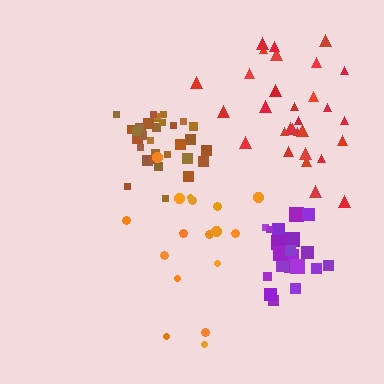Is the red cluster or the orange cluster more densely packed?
Red.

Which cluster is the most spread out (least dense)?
Orange.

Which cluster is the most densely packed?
Brown.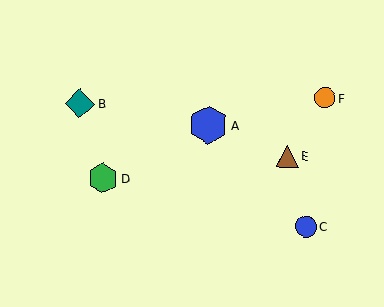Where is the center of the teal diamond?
The center of the teal diamond is at (80, 104).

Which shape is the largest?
The blue hexagon (labeled A) is the largest.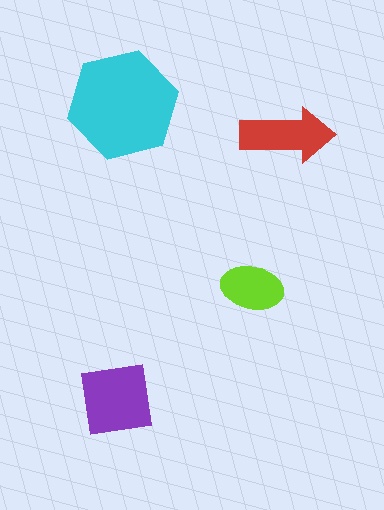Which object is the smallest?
The lime ellipse.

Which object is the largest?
The cyan hexagon.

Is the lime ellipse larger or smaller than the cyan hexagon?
Smaller.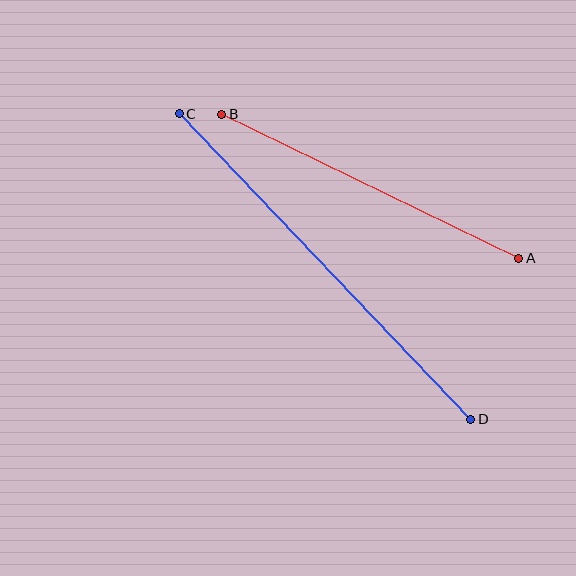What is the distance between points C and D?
The distance is approximately 422 pixels.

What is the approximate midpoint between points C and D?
The midpoint is at approximately (325, 267) pixels.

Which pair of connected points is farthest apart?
Points C and D are farthest apart.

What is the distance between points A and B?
The distance is approximately 330 pixels.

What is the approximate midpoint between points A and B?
The midpoint is at approximately (370, 186) pixels.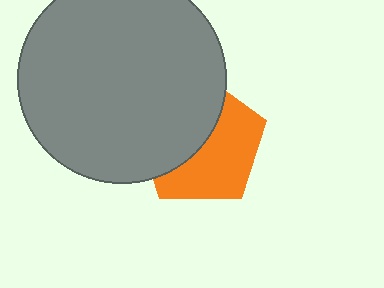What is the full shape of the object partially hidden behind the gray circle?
The partially hidden object is an orange pentagon.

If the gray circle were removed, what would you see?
You would see the complete orange pentagon.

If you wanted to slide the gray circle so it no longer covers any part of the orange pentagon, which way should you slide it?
Slide it left — that is the most direct way to separate the two shapes.